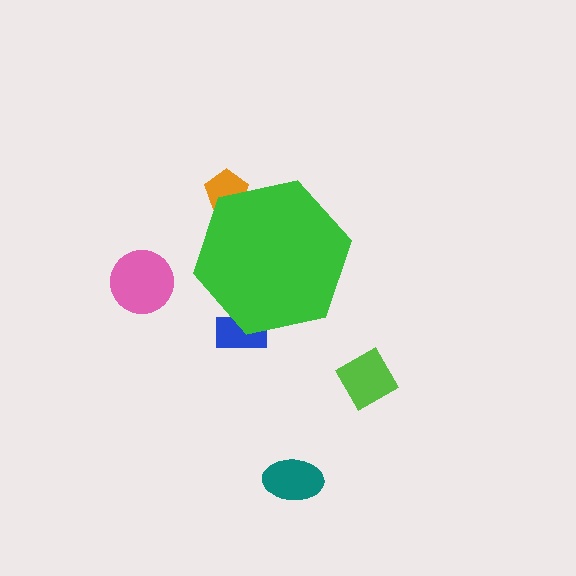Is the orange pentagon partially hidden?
Yes, the orange pentagon is partially hidden behind the green hexagon.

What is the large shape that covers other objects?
A green hexagon.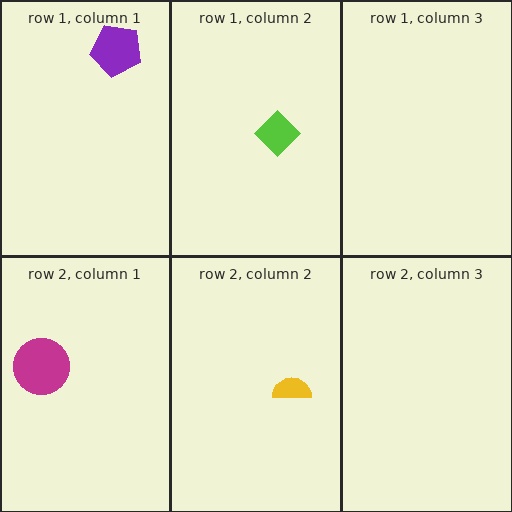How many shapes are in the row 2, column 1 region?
1.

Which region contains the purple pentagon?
The row 1, column 1 region.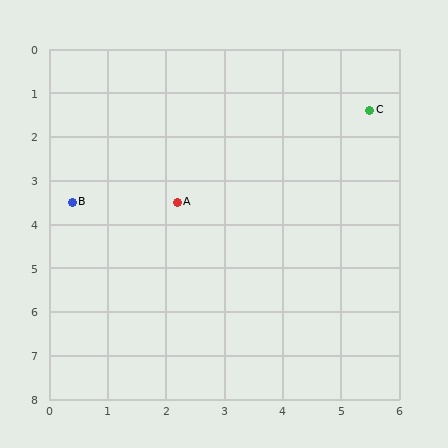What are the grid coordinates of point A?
Point A is at approximately (2.2, 3.5).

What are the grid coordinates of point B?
Point B is at approximately (0.4, 3.5).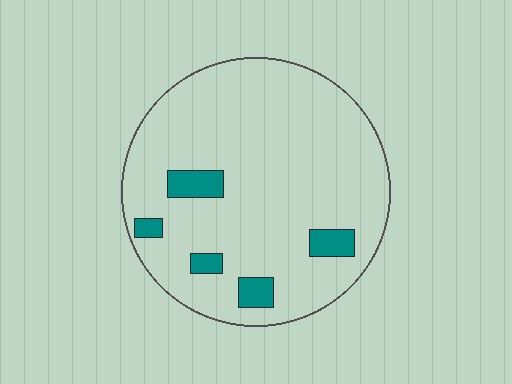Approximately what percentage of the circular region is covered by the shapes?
Approximately 10%.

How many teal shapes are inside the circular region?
5.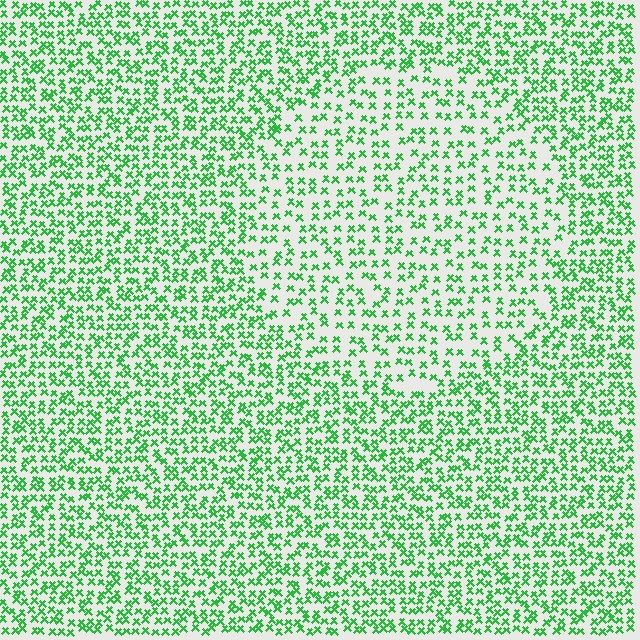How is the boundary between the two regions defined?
The boundary is defined by a change in element density (approximately 1.7x ratio). All elements are the same color, size, and shape.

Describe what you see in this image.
The image contains small green elements arranged at two different densities. A circle-shaped region is visible where the elements are less densely packed than the surrounding area.